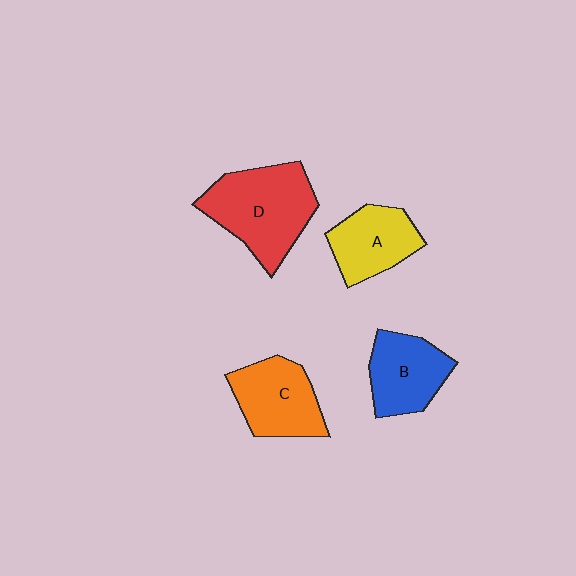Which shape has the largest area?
Shape D (red).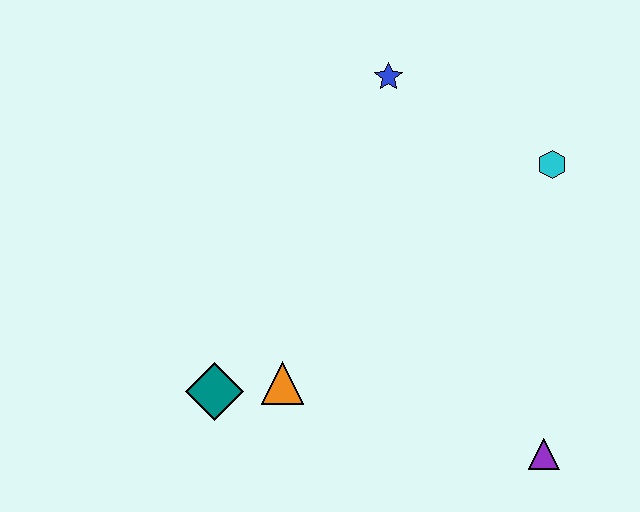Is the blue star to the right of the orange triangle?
Yes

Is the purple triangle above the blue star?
No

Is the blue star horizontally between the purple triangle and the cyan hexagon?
No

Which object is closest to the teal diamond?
The orange triangle is closest to the teal diamond.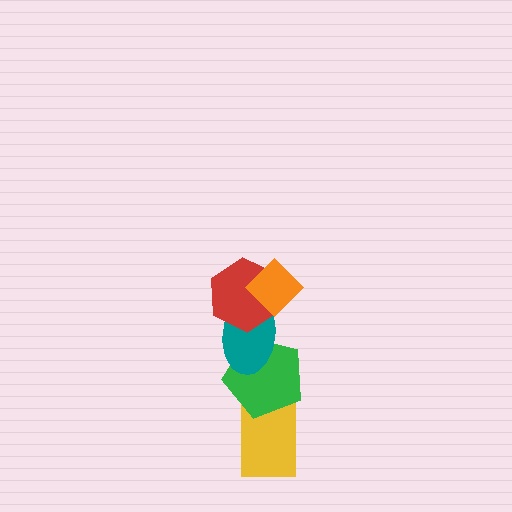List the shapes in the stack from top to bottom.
From top to bottom: the orange diamond, the red hexagon, the teal ellipse, the green pentagon, the yellow rectangle.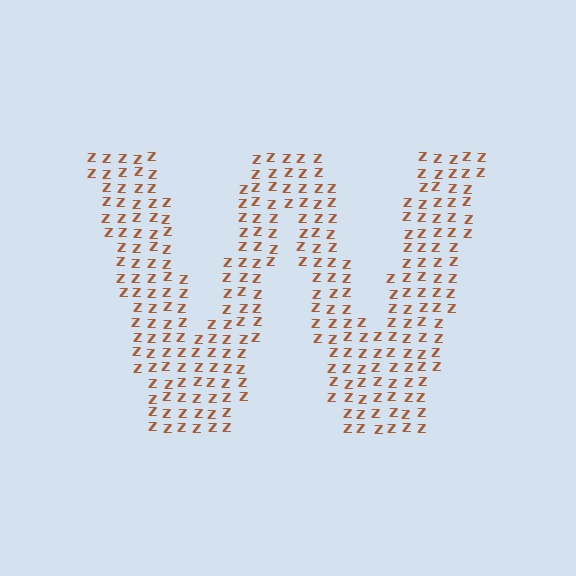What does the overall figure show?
The overall figure shows the letter W.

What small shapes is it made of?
It is made of small letter Z's.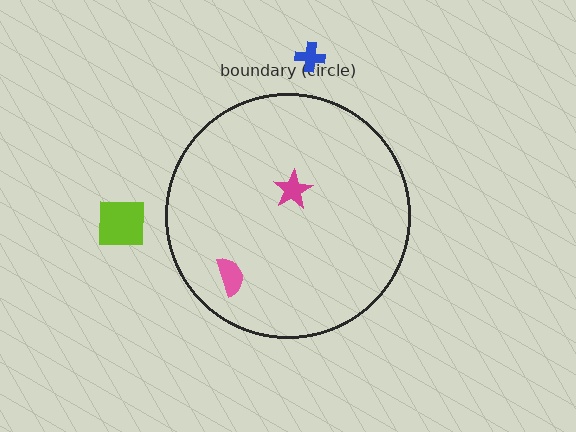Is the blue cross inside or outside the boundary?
Outside.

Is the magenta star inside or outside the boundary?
Inside.